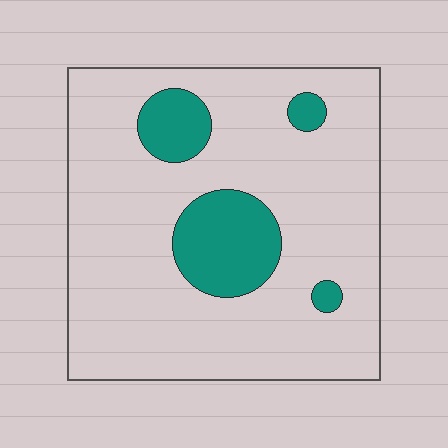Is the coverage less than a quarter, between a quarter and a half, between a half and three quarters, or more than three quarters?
Less than a quarter.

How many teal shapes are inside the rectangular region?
4.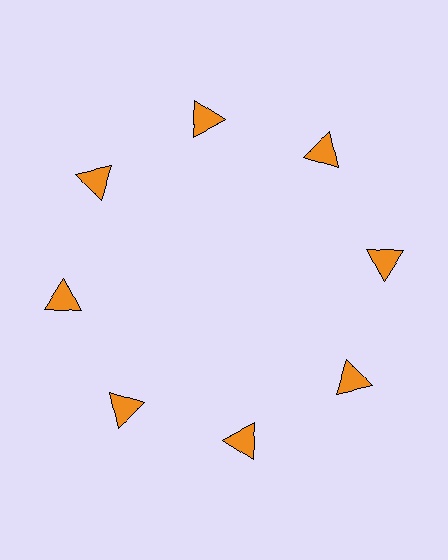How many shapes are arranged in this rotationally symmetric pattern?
There are 8 shapes, arranged in 8 groups of 1.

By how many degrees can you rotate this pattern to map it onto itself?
The pattern maps onto itself every 45 degrees of rotation.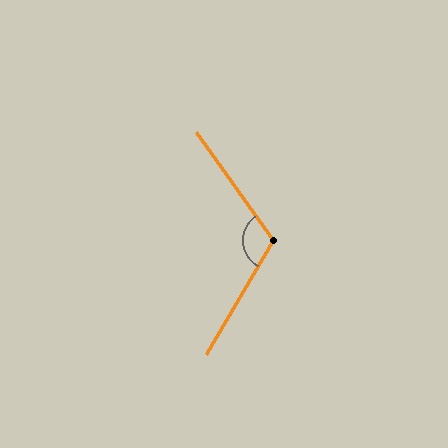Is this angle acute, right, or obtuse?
It is obtuse.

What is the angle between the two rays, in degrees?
Approximately 114 degrees.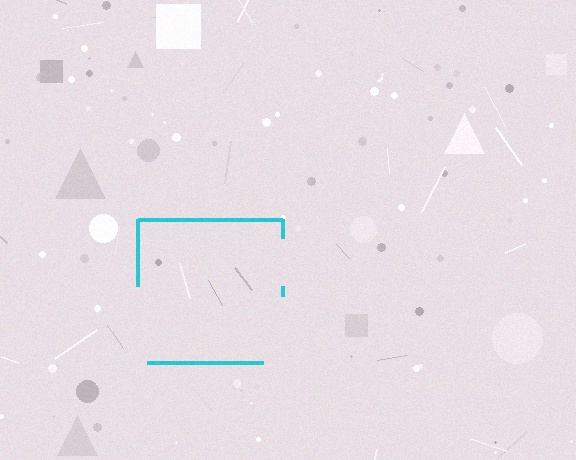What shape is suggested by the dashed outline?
The dashed outline suggests a square.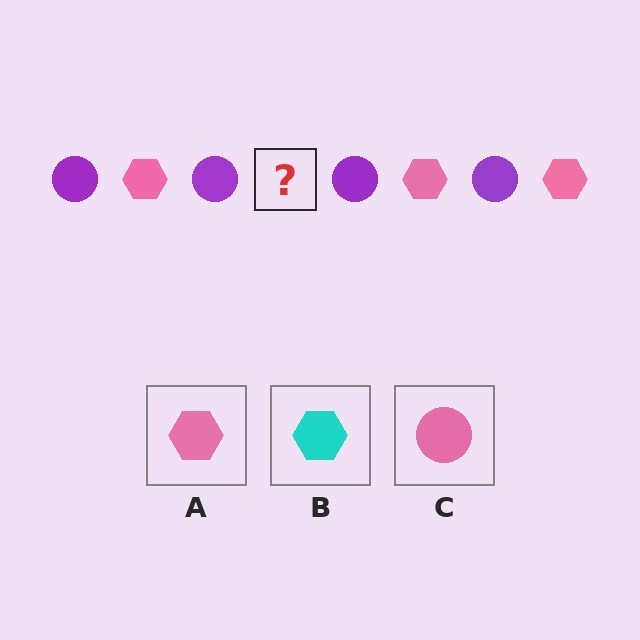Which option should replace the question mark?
Option A.